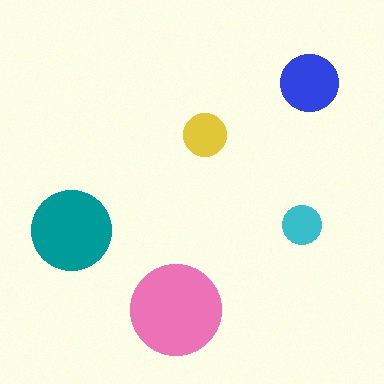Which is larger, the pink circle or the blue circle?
The pink one.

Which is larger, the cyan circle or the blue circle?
The blue one.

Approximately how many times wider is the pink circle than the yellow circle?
About 2 times wider.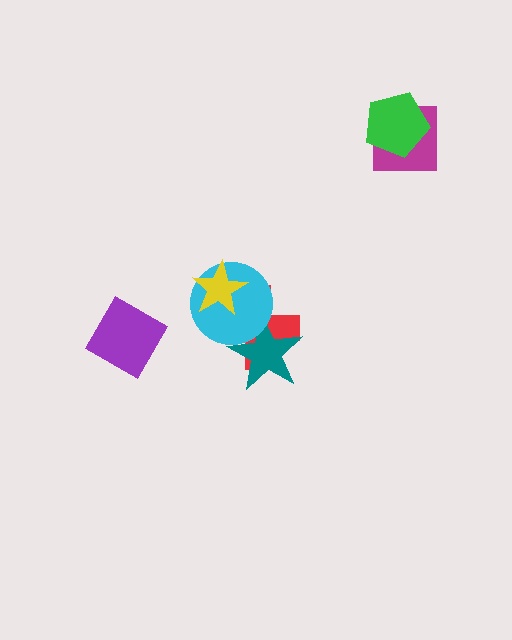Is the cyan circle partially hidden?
Yes, it is partially covered by another shape.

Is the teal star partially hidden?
Yes, it is partially covered by another shape.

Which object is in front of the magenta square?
The green pentagon is in front of the magenta square.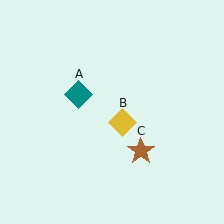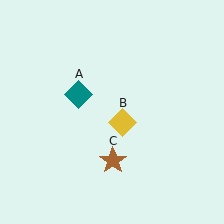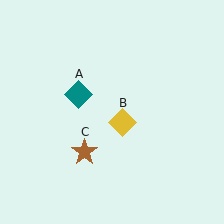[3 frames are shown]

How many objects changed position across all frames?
1 object changed position: brown star (object C).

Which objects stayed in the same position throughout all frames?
Teal diamond (object A) and yellow diamond (object B) remained stationary.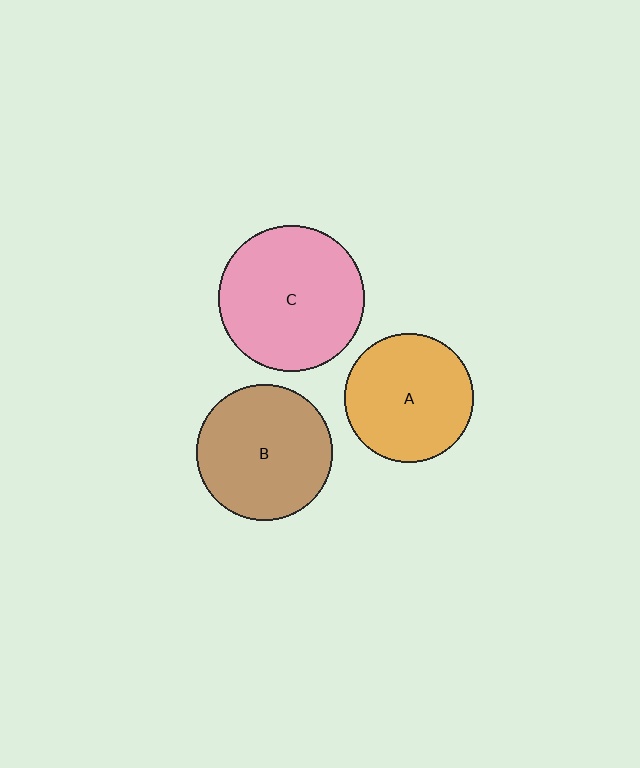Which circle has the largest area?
Circle C (pink).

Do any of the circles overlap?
No, none of the circles overlap.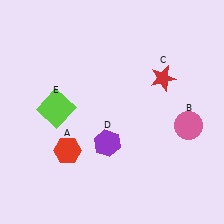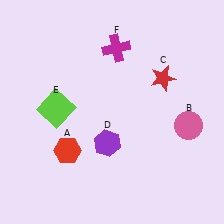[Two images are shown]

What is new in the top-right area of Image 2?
A magenta cross (F) was added in the top-right area of Image 2.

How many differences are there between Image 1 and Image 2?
There is 1 difference between the two images.